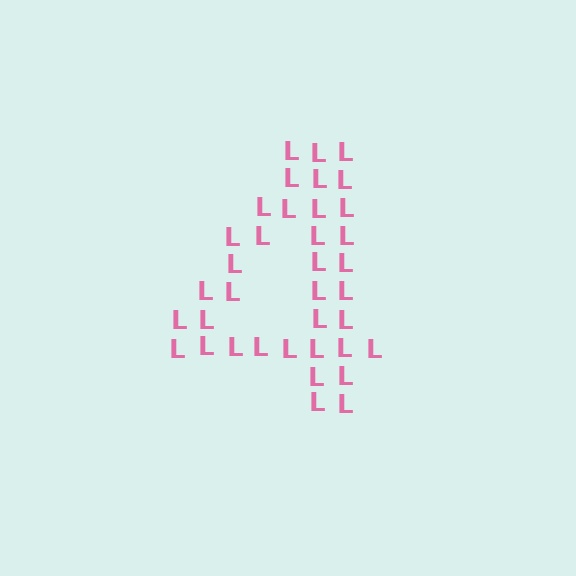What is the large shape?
The large shape is the digit 4.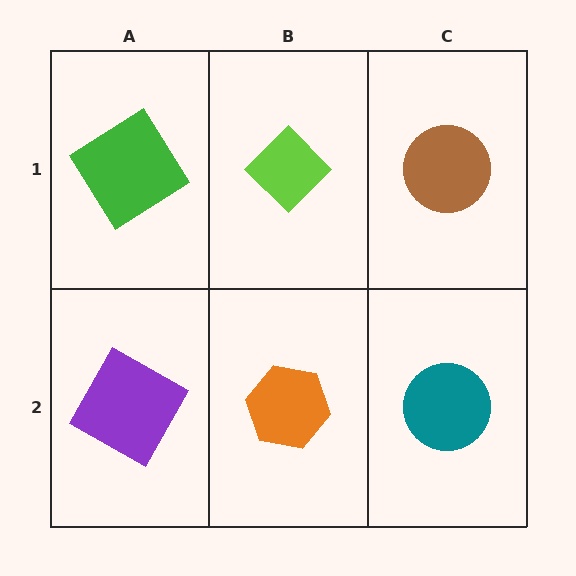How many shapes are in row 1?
3 shapes.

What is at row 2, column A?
A purple square.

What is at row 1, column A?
A green diamond.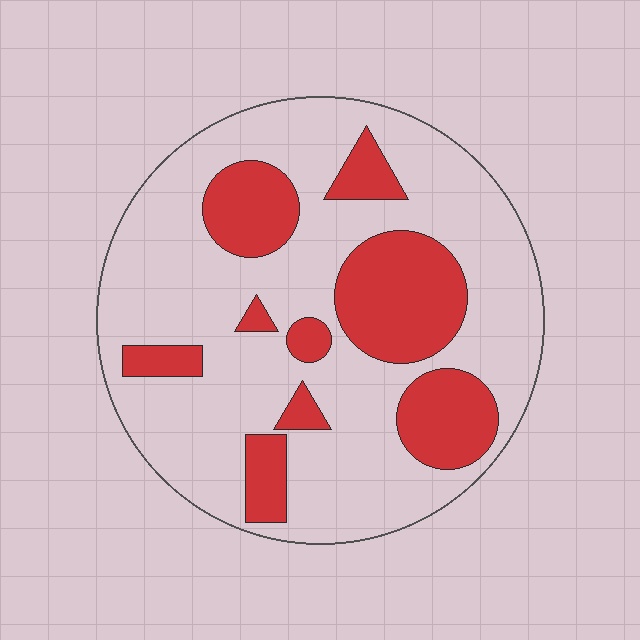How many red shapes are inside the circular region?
9.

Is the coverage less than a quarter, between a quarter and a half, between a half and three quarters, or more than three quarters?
Between a quarter and a half.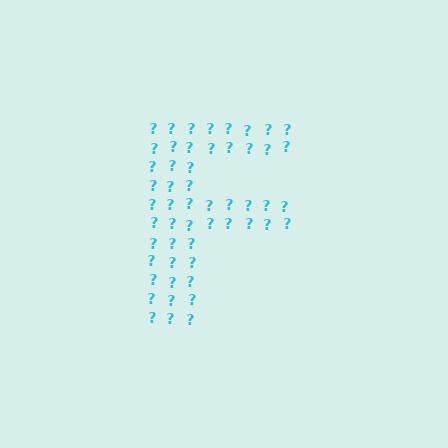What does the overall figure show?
The overall figure shows the letter F.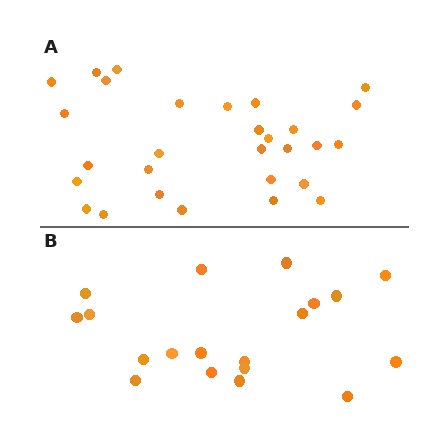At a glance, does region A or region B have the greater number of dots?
Region A (the top region) has more dots.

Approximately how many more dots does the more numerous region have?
Region A has roughly 10 or so more dots than region B.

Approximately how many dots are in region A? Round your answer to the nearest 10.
About 30 dots. (The exact count is 29, which rounds to 30.)